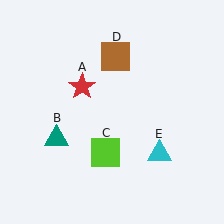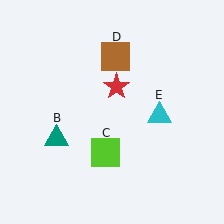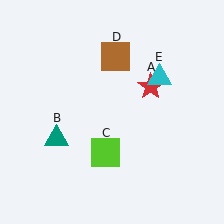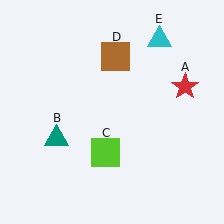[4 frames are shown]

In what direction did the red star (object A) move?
The red star (object A) moved right.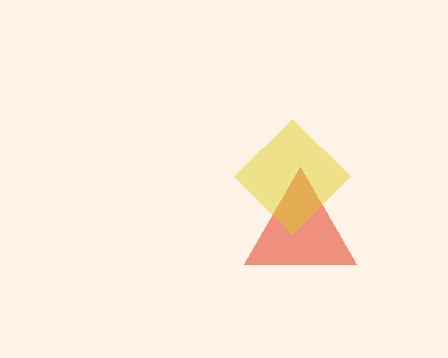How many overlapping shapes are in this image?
There are 2 overlapping shapes in the image.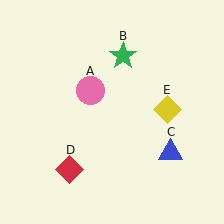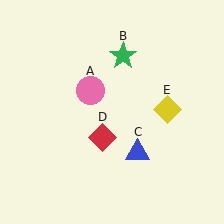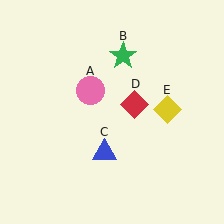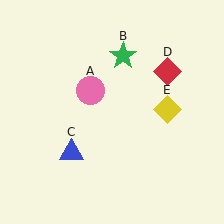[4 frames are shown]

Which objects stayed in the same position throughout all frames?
Pink circle (object A) and green star (object B) and yellow diamond (object E) remained stationary.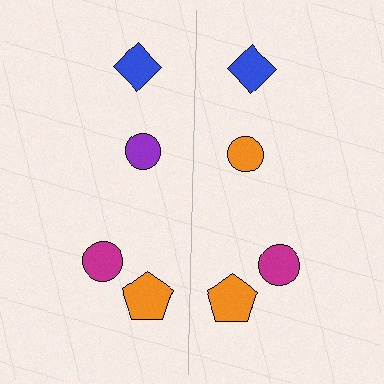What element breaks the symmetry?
The orange circle on the right side breaks the symmetry — its mirror counterpart is purple.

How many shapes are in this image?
There are 8 shapes in this image.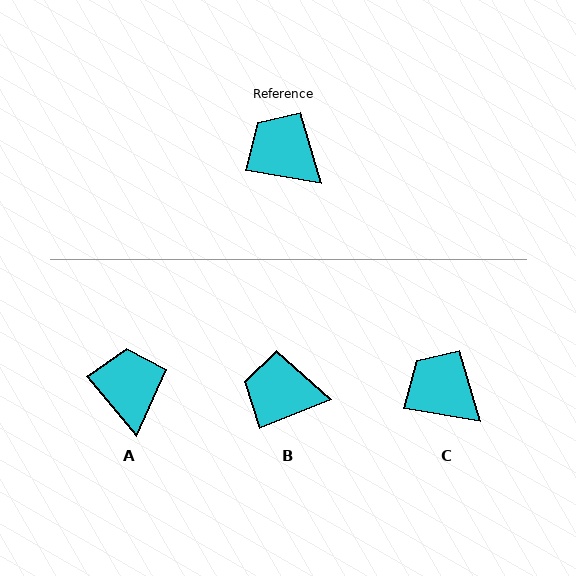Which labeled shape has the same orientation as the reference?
C.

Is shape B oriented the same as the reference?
No, it is off by about 32 degrees.